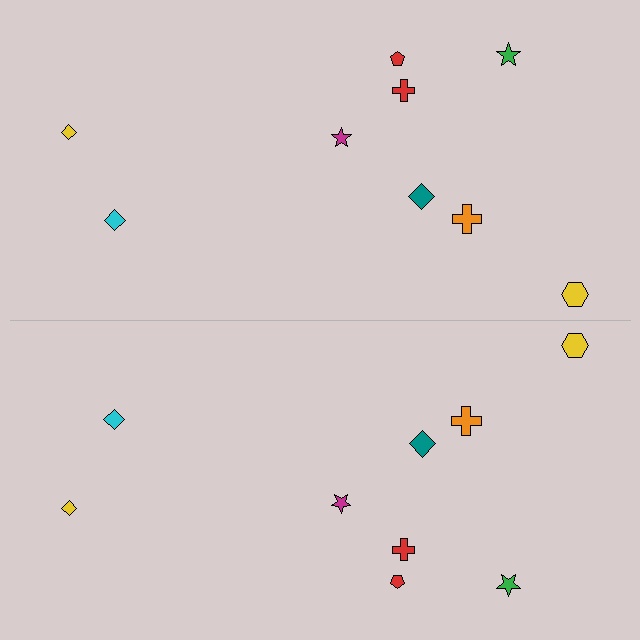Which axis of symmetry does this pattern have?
The pattern has a horizontal axis of symmetry running through the center of the image.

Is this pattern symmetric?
Yes, this pattern has bilateral (reflection) symmetry.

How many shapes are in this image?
There are 18 shapes in this image.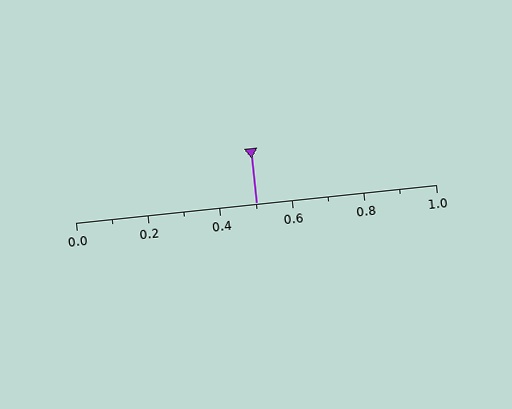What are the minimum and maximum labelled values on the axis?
The axis runs from 0.0 to 1.0.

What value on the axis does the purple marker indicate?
The marker indicates approximately 0.5.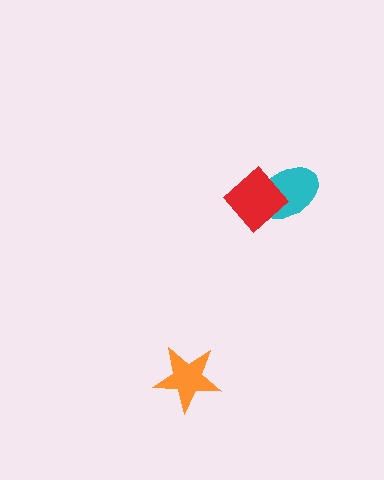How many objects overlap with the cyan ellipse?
1 object overlaps with the cyan ellipse.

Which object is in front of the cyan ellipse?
The red diamond is in front of the cyan ellipse.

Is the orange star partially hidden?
No, no other shape covers it.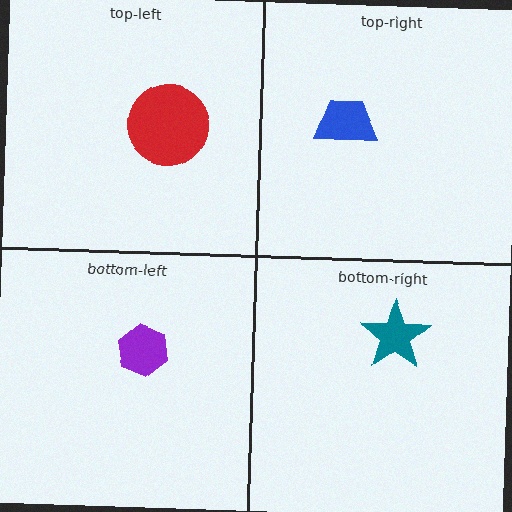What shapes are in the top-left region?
The red circle.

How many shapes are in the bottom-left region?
1.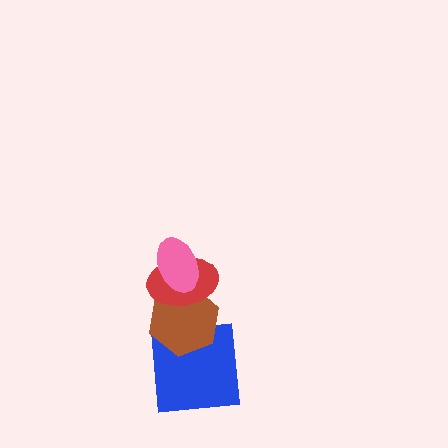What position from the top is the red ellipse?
The red ellipse is 2nd from the top.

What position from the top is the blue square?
The blue square is 4th from the top.